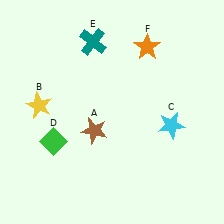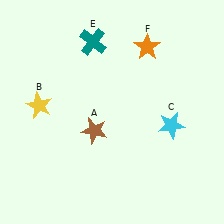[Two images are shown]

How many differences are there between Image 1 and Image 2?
There is 1 difference between the two images.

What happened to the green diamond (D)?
The green diamond (D) was removed in Image 2. It was in the bottom-left area of Image 1.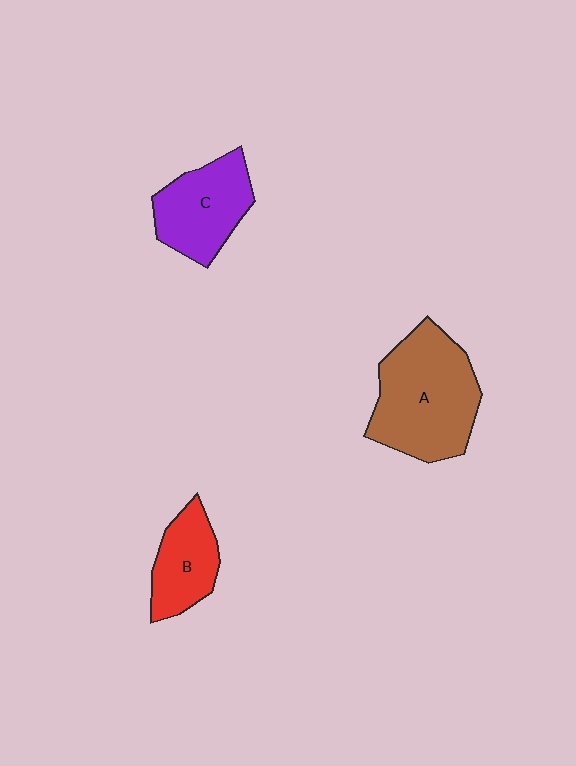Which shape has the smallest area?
Shape B (red).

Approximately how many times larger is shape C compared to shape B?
Approximately 1.3 times.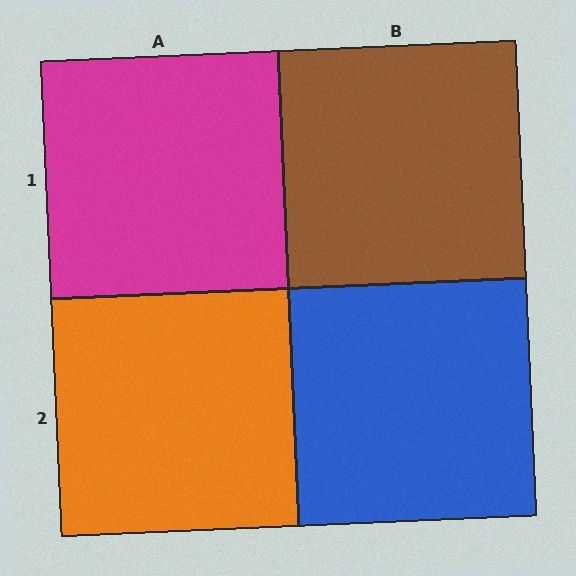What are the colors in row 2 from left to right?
Orange, blue.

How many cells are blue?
1 cell is blue.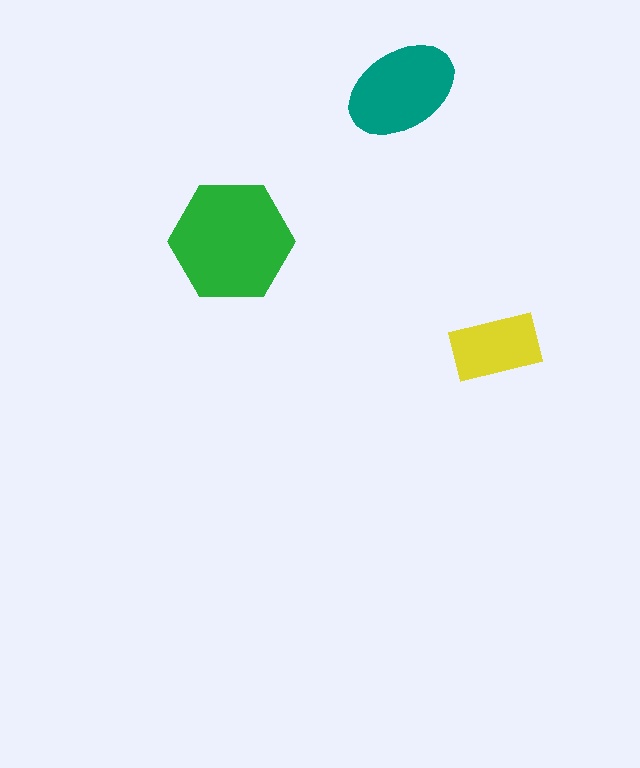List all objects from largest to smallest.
The green hexagon, the teal ellipse, the yellow rectangle.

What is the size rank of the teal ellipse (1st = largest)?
2nd.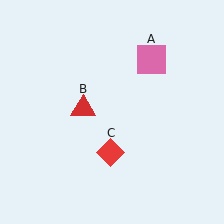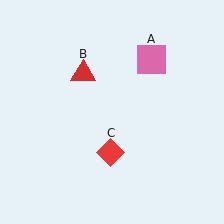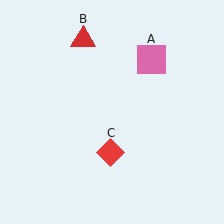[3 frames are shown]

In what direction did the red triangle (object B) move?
The red triangle (object B) moved up.